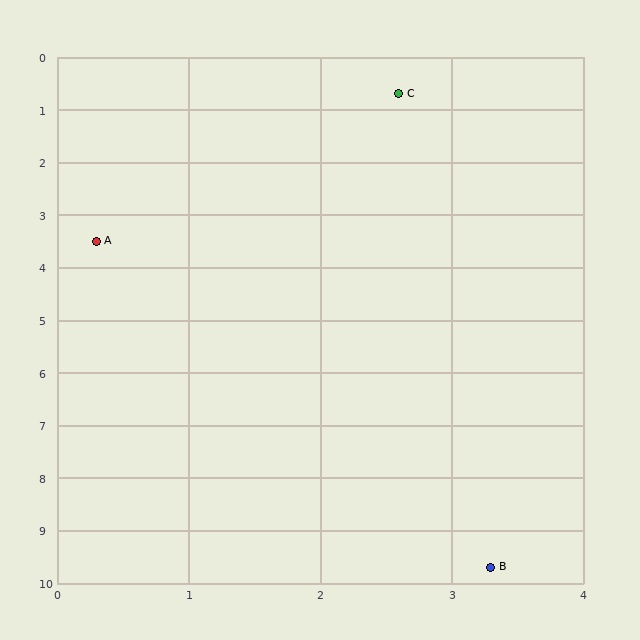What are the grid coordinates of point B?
Point B is at approximately (3.3, 9.7).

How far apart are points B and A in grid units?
Points B and A are about 6.9 grid units apart.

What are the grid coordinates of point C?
Point C is at approximately (2.6, 0.7).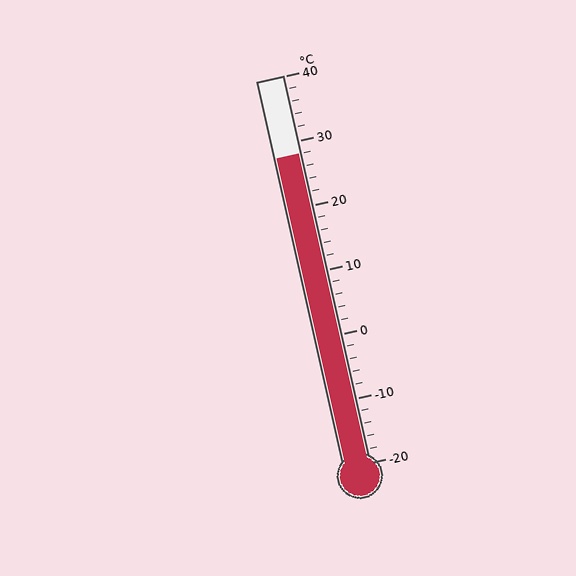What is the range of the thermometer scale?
The thermometer scale ranges from -20°C to 40°C.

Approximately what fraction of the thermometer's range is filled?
The thermometer is filled to approximately 80% of its range.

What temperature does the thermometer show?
The thermometer shows approximately 28°C.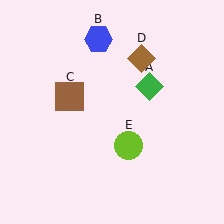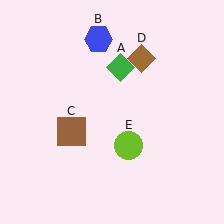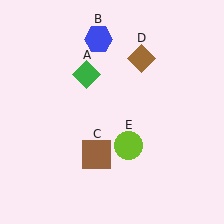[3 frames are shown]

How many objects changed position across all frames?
2 objects changed position: green diamond (object A), brown square (object C).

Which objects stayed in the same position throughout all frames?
Blue hexagon (object B) and brown diamond (object D) and lime circle (object E) remained stationary.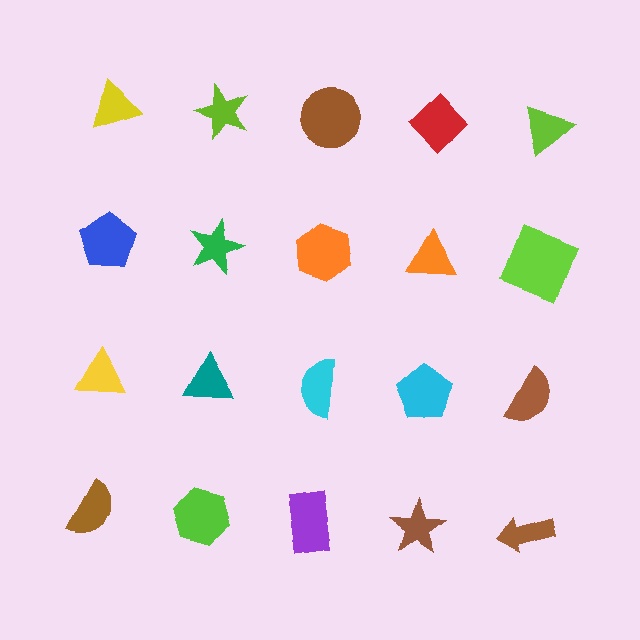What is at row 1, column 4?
A red diamond.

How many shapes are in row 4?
5 shapes.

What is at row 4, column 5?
A brown arrow.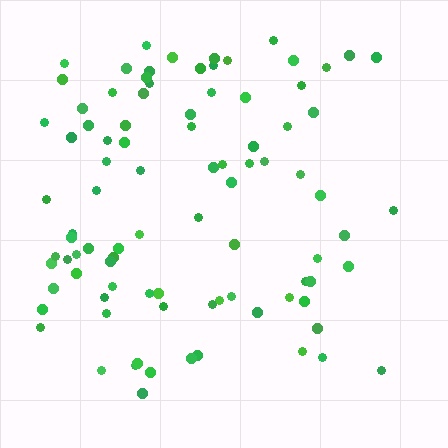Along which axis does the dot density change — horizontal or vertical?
Horizontal.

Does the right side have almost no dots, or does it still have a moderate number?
Still a moderate number, just noticeably fewer than the left.